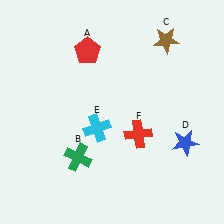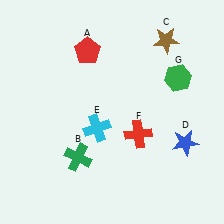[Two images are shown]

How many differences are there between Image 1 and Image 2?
There is 1 difference between the two images.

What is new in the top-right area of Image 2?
A green hexagon (G) was added in the top-right area of Image 2.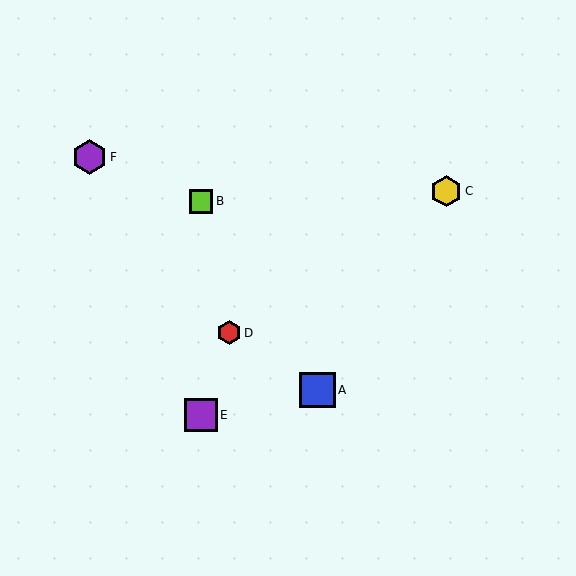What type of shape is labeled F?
Shape F is a purple hexagon.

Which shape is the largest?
The blue square (labeled A) is the largest.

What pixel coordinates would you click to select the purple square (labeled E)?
Click at (201, 415) to select the purple square E.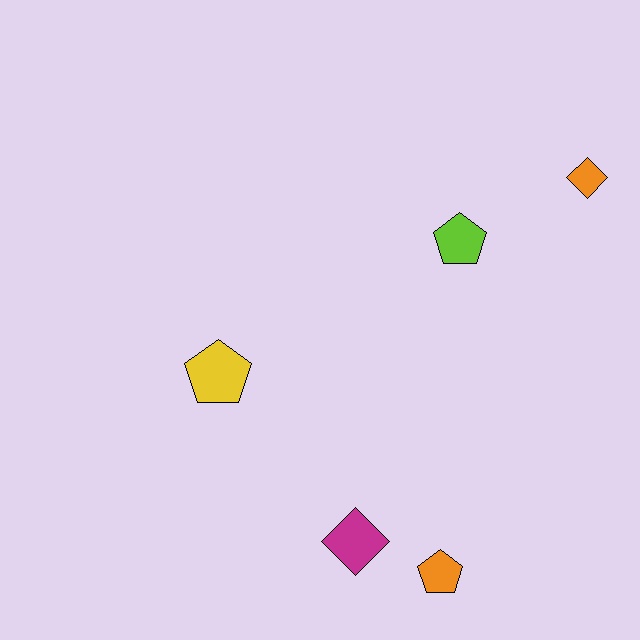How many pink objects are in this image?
There are no pink objects.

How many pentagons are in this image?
There are 3 pentagons.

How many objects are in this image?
There are 5 objects.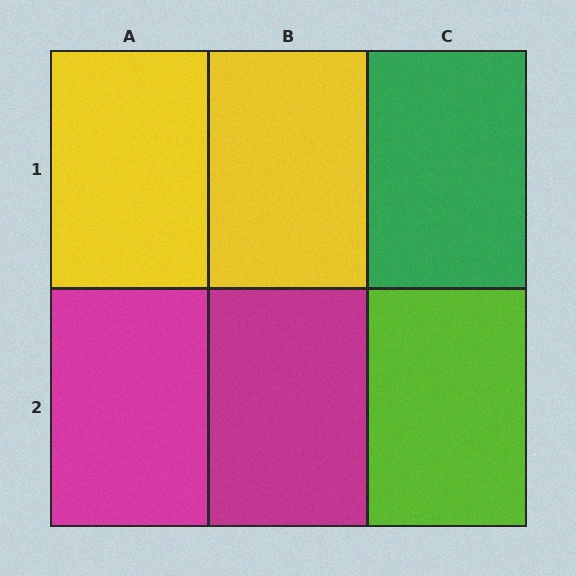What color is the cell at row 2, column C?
Lime.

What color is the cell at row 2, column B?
Magenta.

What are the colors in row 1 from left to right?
Yellow, yellow, green.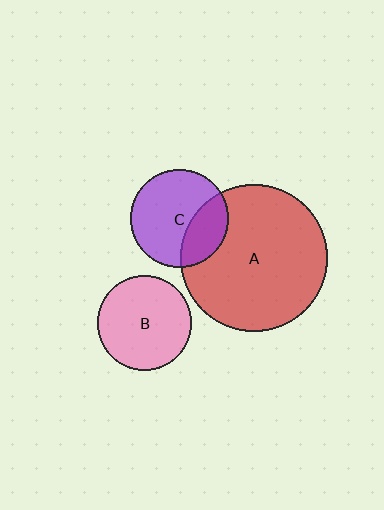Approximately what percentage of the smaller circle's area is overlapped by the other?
Approximately 30%.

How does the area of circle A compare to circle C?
Approximately 2.3 times.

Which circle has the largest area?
Circle A (red).